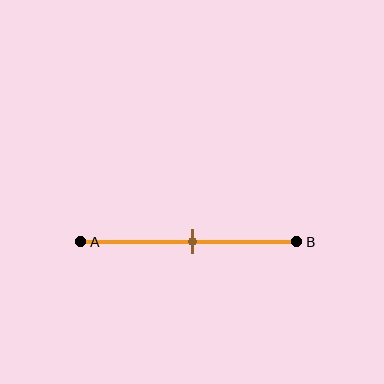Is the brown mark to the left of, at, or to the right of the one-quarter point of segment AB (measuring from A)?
The brown mark is to the right of the one-quarter point of segment AB.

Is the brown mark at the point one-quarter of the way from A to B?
No, the mark is at about 50% from A, not at the 25% one-quarter point.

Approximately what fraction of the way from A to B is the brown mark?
The brown mark is approximately 50% of the way from A to B.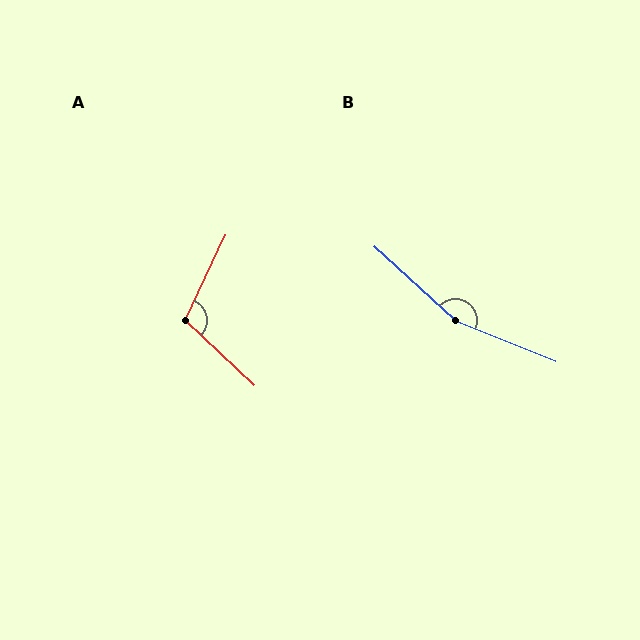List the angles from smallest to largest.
A (108°), B (159°).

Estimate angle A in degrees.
Approximately 108 degrees.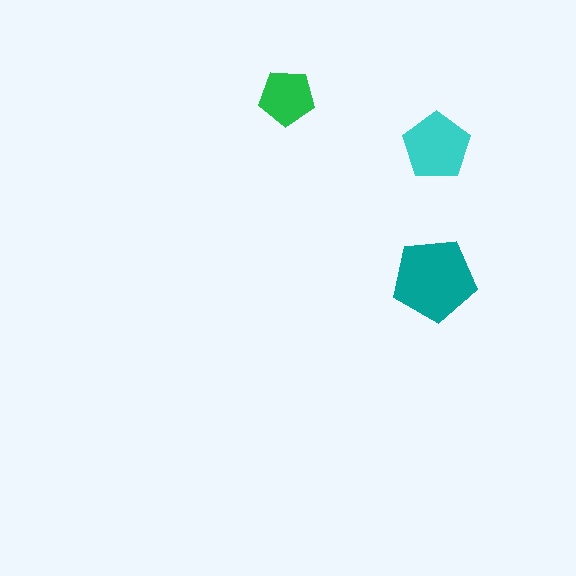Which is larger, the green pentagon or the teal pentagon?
The teal one.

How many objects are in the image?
There are 3 objects in the image.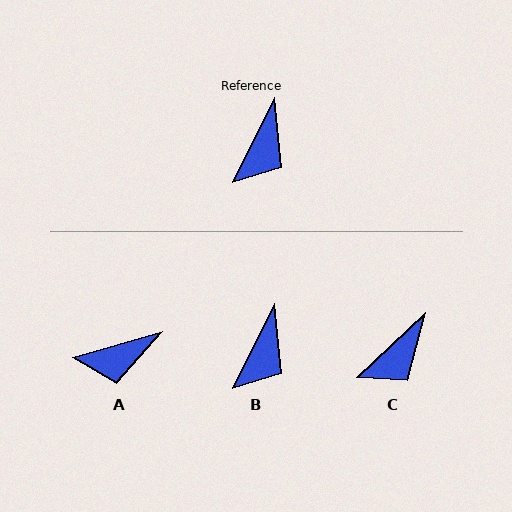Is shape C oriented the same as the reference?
No, it is off by about 21 degrees.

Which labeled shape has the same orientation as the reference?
B.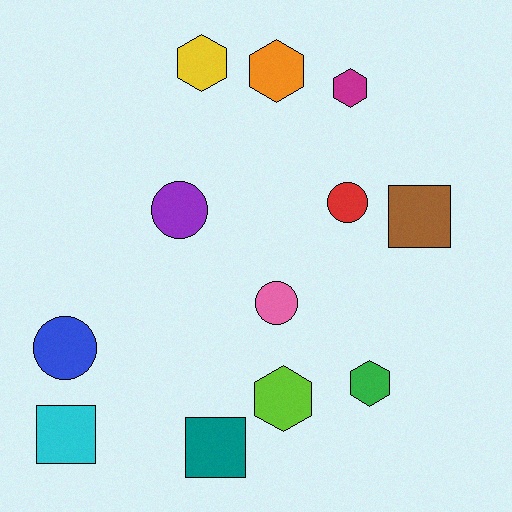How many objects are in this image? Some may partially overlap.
There are 12 objects.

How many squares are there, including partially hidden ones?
There are 3 squares.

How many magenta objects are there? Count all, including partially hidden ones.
There is 1 magenta object.